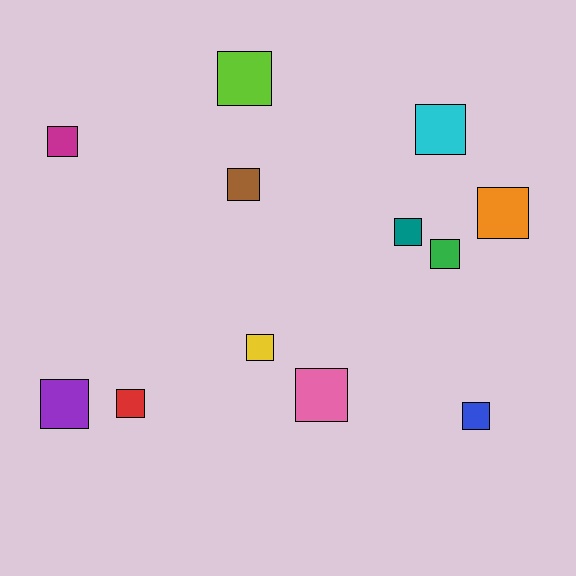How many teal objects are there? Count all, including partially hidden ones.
There is 1 teal object.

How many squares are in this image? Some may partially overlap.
There are 12 squares.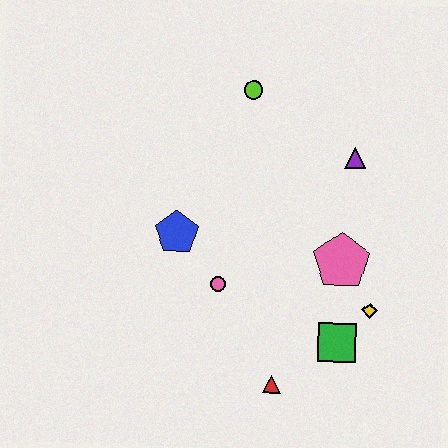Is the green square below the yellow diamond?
Yes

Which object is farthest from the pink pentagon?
The lime circle is farthest from the pink pentagon.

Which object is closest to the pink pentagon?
The yellow diamond is closest to the pink pentagon.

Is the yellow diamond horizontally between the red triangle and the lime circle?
No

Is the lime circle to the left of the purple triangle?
Yes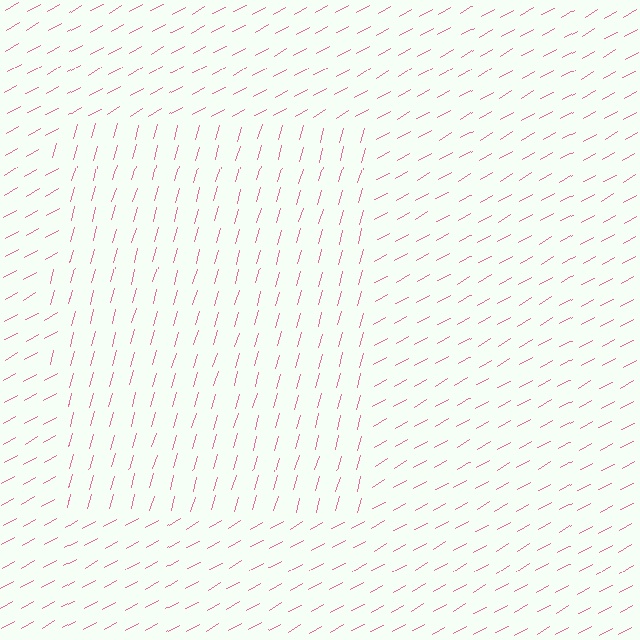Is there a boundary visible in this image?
Yes, there is a texture boundary formed by a change in line orientation.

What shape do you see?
I see a rectangle.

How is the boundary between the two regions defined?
The boundary is defined purely by a change in line orientation (approximately 45 degrees difference). All lines are the same color and thickness.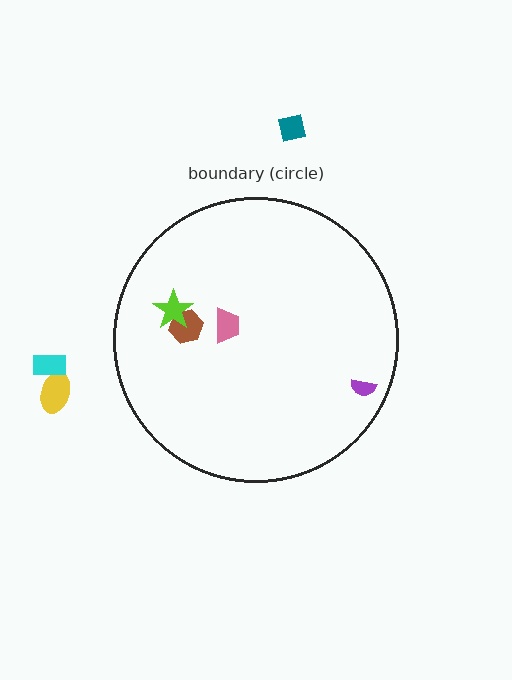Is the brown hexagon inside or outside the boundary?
Inside.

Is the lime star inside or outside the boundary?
Inside.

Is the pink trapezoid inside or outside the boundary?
Inside.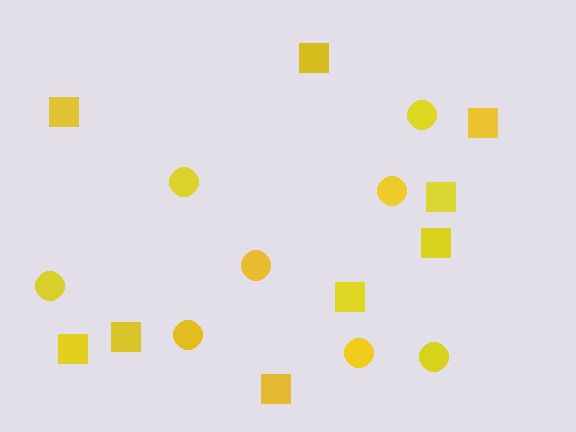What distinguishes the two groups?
There are 2 groups: one group of squares (9) and one group of circles (8).